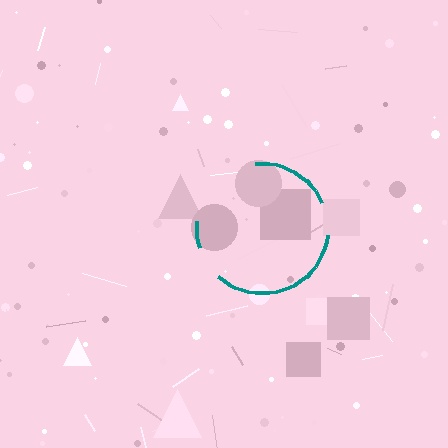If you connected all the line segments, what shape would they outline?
They would outline a circle.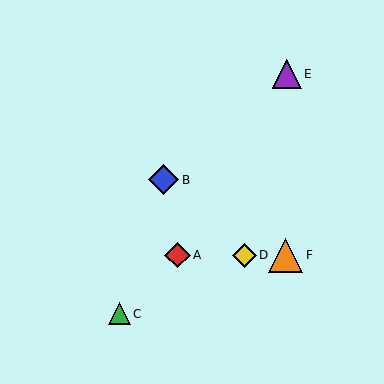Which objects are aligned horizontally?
Objects A, D, F are aligned horizontally.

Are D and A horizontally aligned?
Yes, both are at y≈255.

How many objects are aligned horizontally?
3 objects (A, D, F) are aligned horizontally.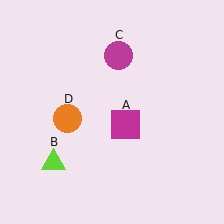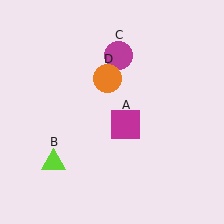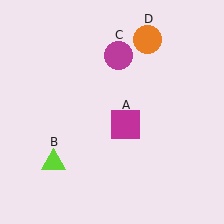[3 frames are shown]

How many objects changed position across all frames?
1 object changed position: orange circle (object D).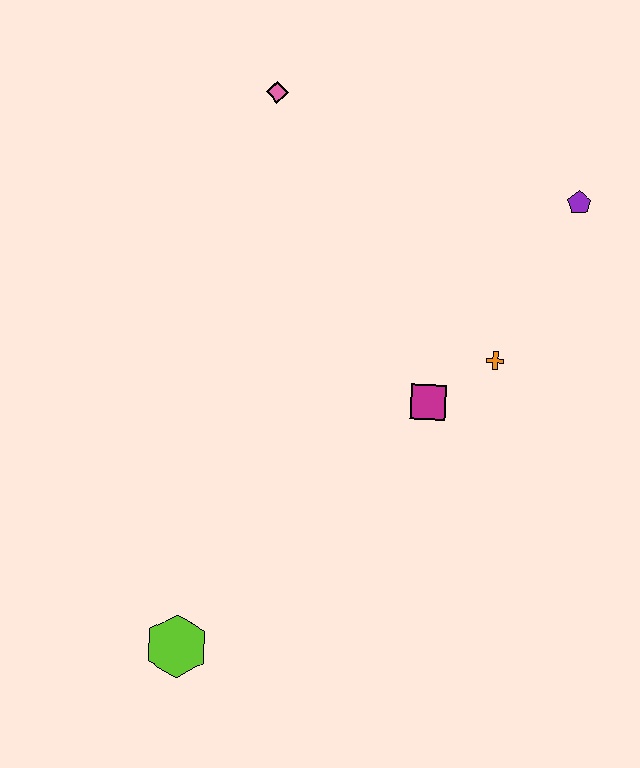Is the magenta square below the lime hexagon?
No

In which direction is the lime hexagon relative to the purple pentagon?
The lime hexagon is below the purple pentagon.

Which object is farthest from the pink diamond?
The lime hexagon is farthest from the pink diamond.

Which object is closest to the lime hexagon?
The magenta square is closest to the lime hexagon.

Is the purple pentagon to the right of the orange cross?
Yes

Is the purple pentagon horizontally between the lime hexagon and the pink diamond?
No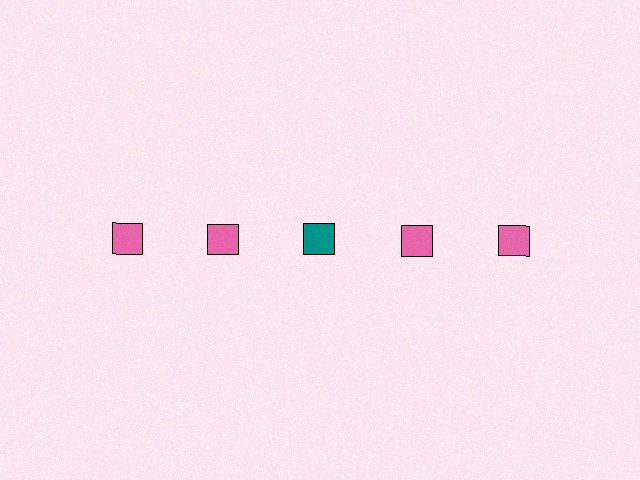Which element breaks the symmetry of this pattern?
The teal square in the top row, center column breaks the symmetry. All other shapes are pink squares.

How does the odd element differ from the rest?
It has a different color: teal instead of pink.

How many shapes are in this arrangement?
There are 5 shapes arranged in a grid pattern.